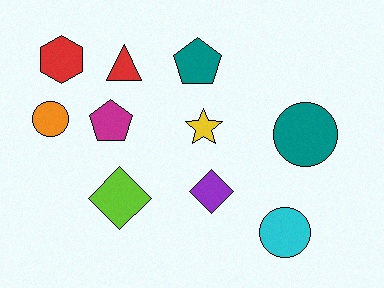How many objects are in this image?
There are 10 objects.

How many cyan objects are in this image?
There is 1 cyan object.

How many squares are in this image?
There are no squares.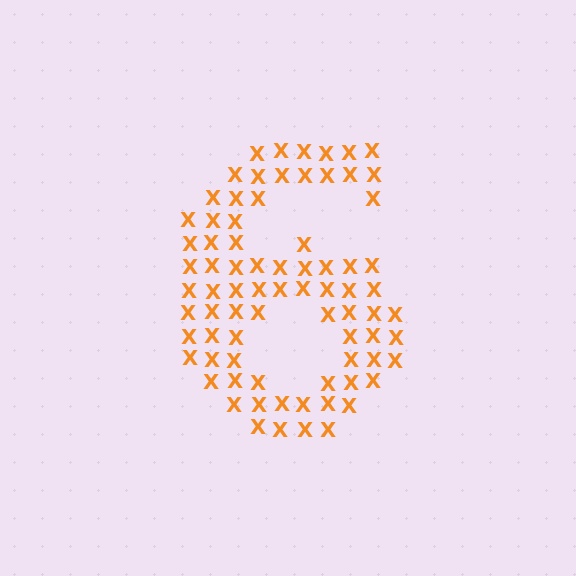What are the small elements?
The small elements are letter X's.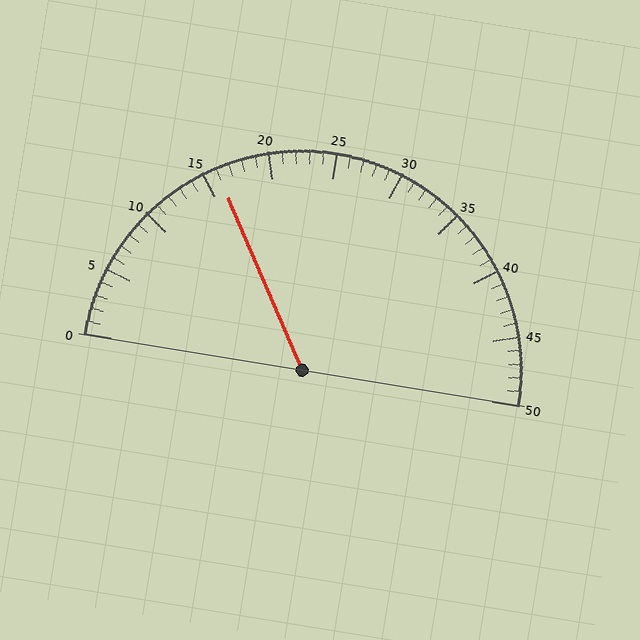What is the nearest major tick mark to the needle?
The nearest major tick mark is 15.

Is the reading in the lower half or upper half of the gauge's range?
The reading is in the lower half of the range (0 to 50).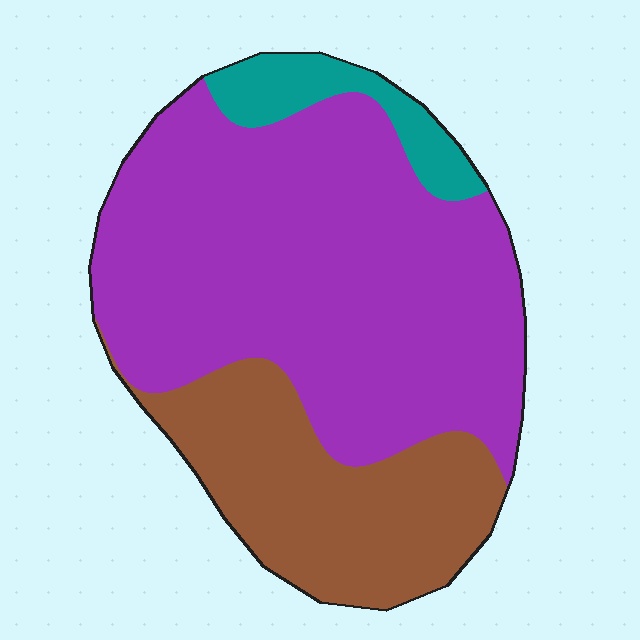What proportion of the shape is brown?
Brown takes up about one quarter (1/4) of the shape.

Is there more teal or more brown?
Brown.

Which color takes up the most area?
Purple, at roughly 65%.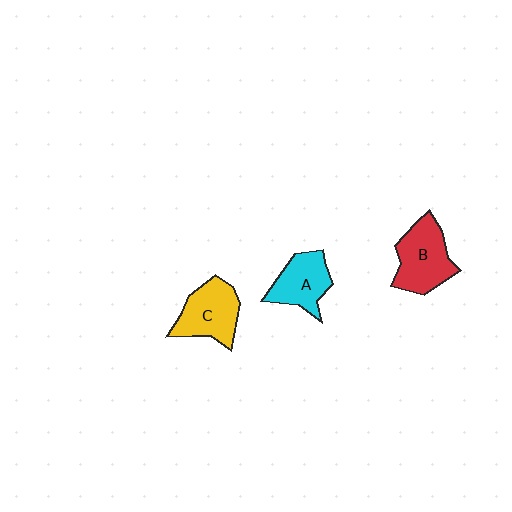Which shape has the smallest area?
Shape A (cyan).